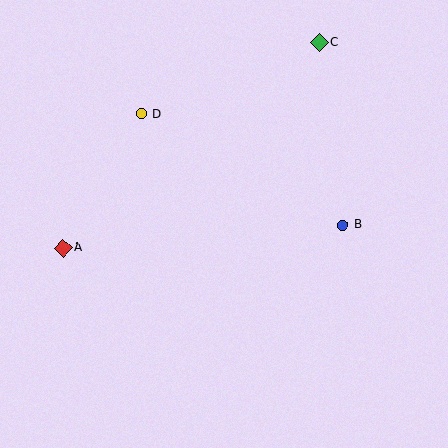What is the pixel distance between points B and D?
The distance between B and D is 230 pixels.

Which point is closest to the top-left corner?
Point D is closest to the top-left corner.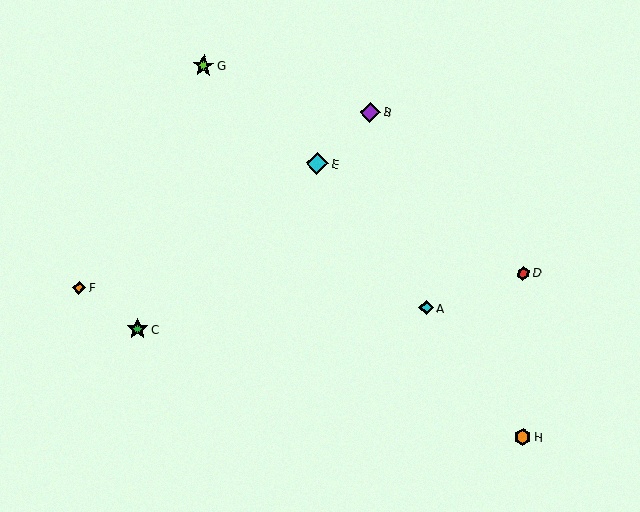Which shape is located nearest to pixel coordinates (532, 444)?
The orange hexagon (labeled H) at (523, 437) is nearest to that location.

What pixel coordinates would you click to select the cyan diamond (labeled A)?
Click at (426, 308) to select the cyan diamond A.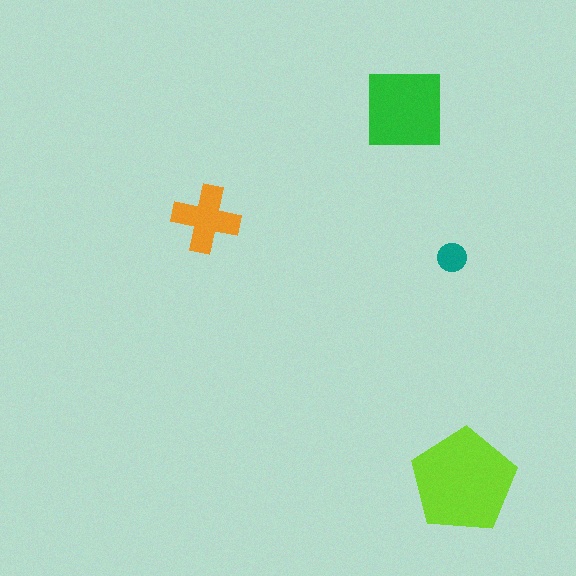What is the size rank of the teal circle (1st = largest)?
4th.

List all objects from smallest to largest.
The teal circle, the orange cross, the green square, the lime pentagon.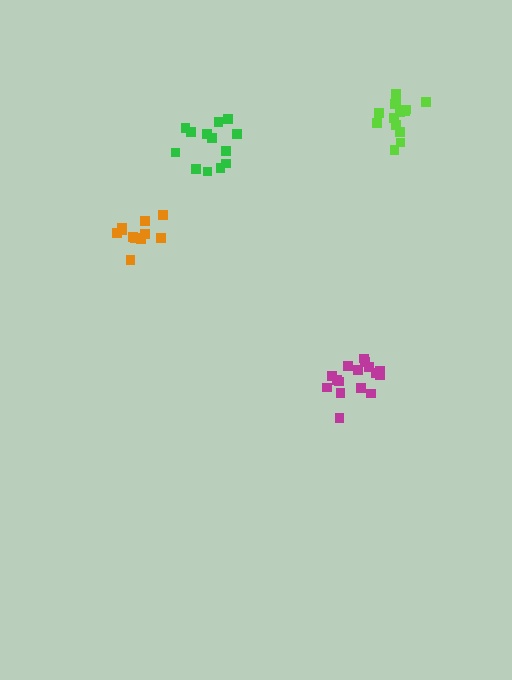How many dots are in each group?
Group 1: 13 dots, Group 2: 16 dots, Group 3: 11 dots, Group 4: 14 dots (54 total).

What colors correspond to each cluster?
The clusters are colored: green, magenta, orange, lime.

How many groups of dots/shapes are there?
There are 4 groups.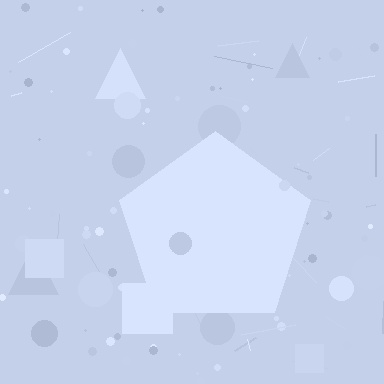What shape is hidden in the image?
A pentagon is hidden in the image.